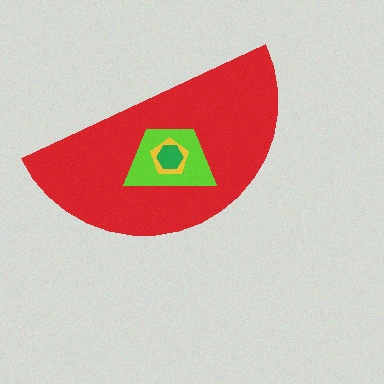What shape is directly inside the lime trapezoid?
The yellow pentagon.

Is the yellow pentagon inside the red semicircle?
Yes.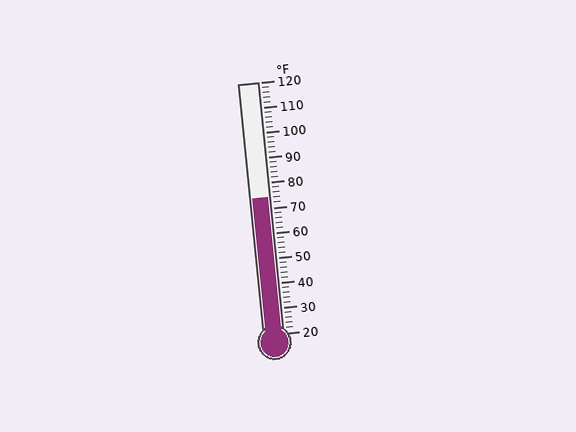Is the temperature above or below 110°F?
The temperature is below 110°F.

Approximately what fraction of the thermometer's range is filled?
The thermometer is filled to approximately 55% of its range.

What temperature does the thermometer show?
The thermometer shows approximately 74°F.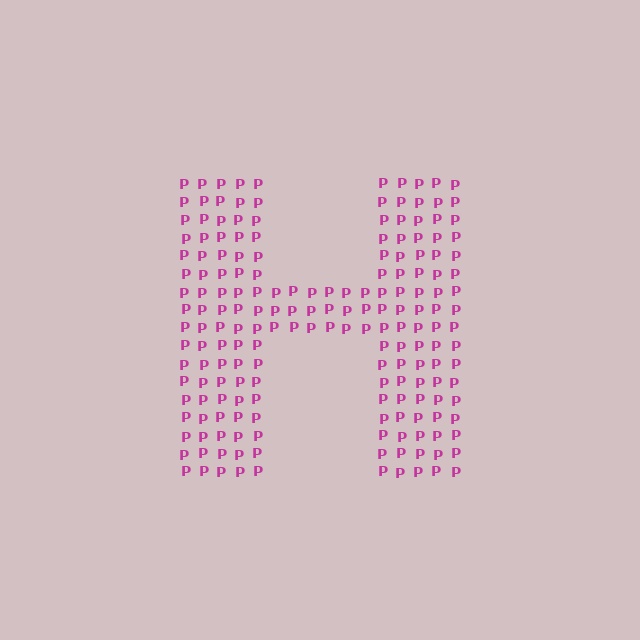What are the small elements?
The small elements are letter P's.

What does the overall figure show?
The overall figure shows the letter H.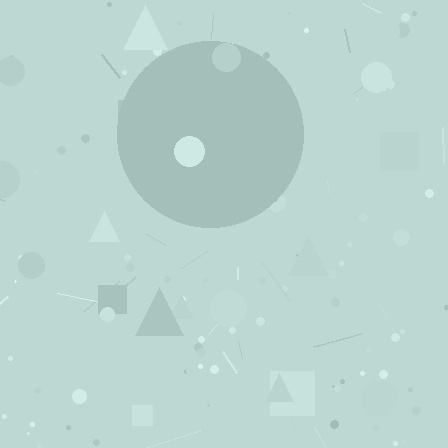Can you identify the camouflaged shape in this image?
The camouflaged shape is a circle.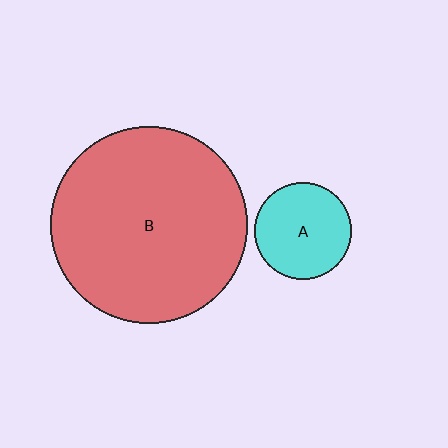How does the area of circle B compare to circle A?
Approximately 4.1 times.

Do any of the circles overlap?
No, none of the circles overlap.